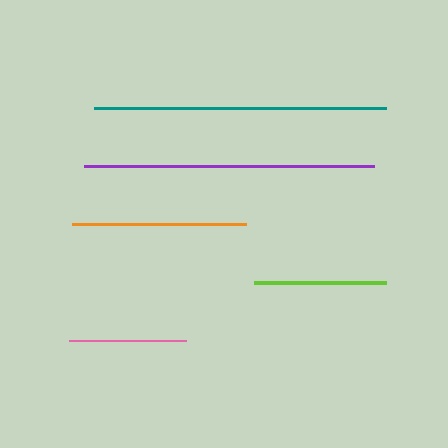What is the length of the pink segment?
The pink segment is approximately 117 pixels long.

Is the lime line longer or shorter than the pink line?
The lime line is longer than the pink line.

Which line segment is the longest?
The teal line is the longest at approximately 293 pixels.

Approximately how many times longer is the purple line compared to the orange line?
The purple line is approximately 1.7 times the length of the orange line.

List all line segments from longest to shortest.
From longest to shortest: teal, purple, orange, lime, pink.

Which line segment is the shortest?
The pink line is the shortest at approximately 117 pixels.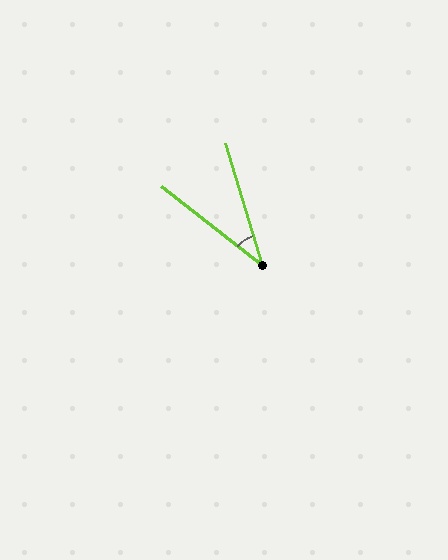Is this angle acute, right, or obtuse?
It is acute.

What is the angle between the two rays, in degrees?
Approximately 35 degrees.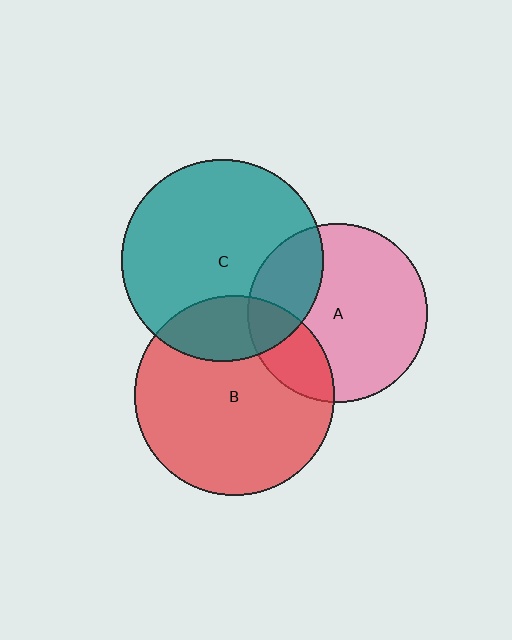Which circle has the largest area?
Circle C (teal).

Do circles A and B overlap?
Yes.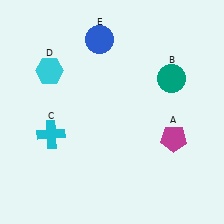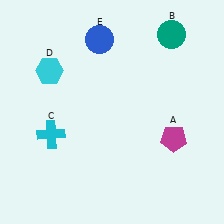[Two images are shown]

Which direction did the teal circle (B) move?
The teal circle (B) moved up.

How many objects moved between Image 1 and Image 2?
1 object moved between the two images.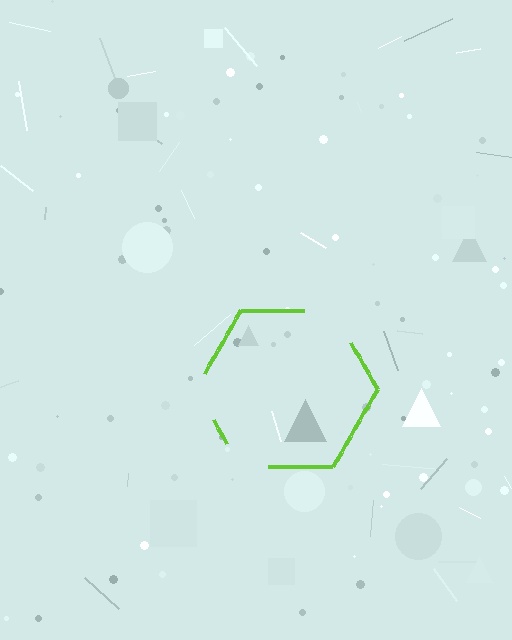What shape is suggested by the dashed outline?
The dashed outline suggests a hexagon.